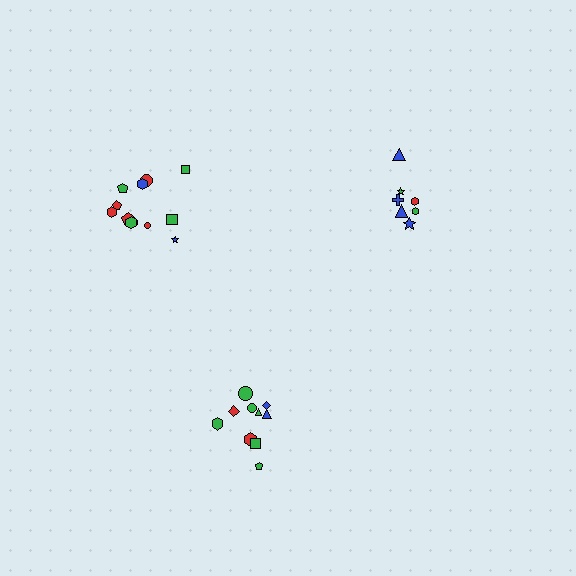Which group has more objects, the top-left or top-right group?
The top-left group.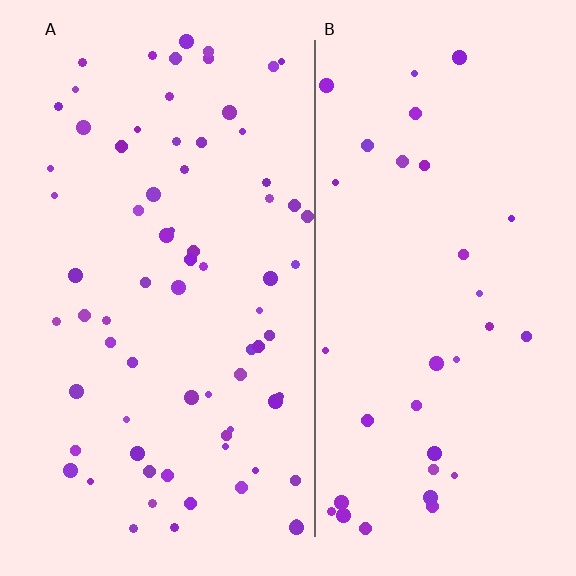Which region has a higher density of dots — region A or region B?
A (the left).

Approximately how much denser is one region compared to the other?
Approximately 2.1× — region A over region B.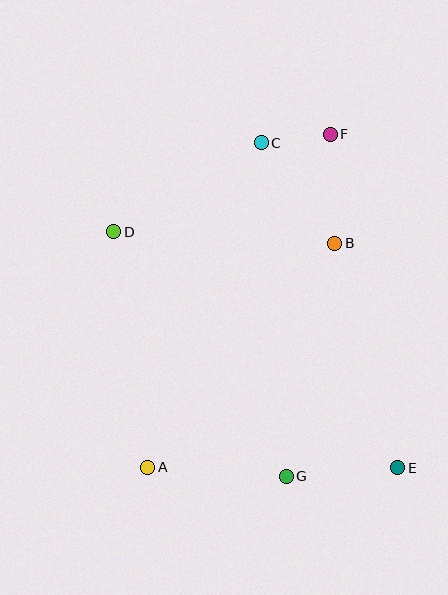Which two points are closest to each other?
Points C and F are closest to each other.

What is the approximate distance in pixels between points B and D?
The distance between B and D is approximately 221 pixels.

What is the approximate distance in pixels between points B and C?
The distance between B and C is approximately 124 pixels.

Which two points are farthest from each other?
Points A and F are farthest from each other.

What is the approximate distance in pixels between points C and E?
The distance between C and E is approximately 353 pixels.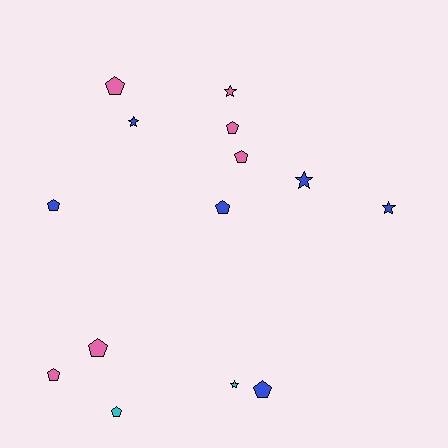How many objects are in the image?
There are 14 objects.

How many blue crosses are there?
There are no blue crosses.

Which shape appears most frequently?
Pentagon, with 9 objects.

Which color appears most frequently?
Blue, with 6 objects.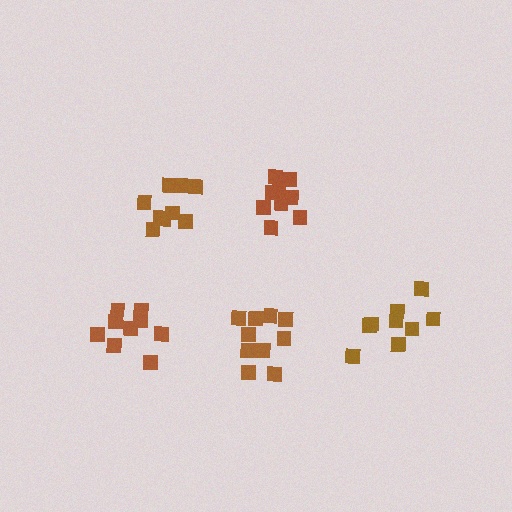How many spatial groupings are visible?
There are 5 spatial groupings.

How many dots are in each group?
Group 1: 9 dots, Group 2: 10 dots, Group 3: 9 dots, Group 4: 9 dots, Group 5: 9 dots (46 total).